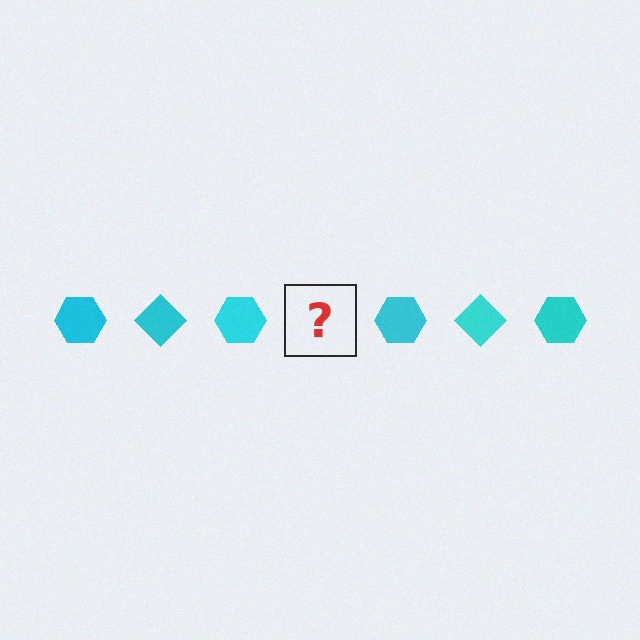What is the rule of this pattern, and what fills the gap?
The rule is that the pattern cycles through hexagon, diamond shapes in cyan. The gap should be filled with a cyan diamond.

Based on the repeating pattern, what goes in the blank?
The blank should be a cyan diamond.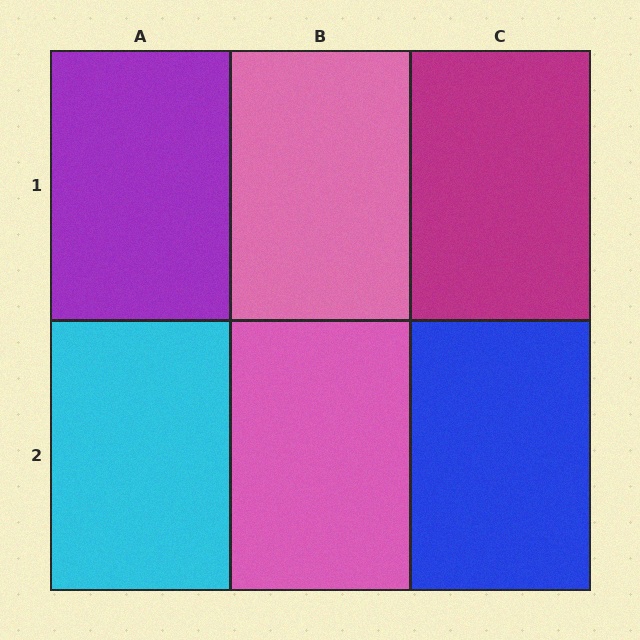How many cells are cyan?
1 cell is cyan.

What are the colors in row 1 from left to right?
Purple, pink, magenta.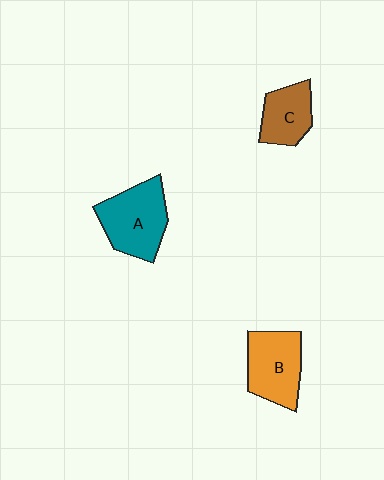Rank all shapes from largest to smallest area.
From largest to smallest: A (teal), B (orange), C (brown).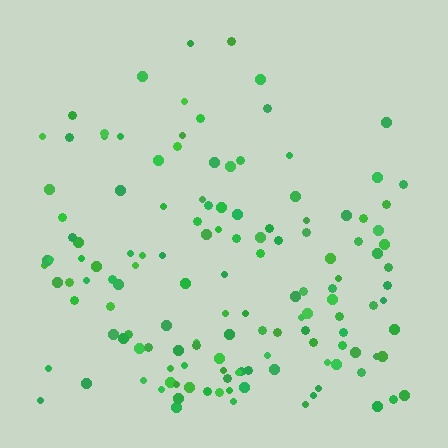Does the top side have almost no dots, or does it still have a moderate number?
Still a moderate number, just noticeably fewer than the bottom.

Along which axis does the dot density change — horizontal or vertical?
Vertical.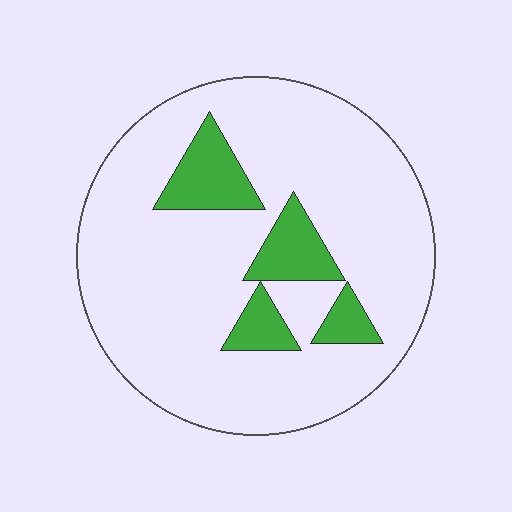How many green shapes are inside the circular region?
4.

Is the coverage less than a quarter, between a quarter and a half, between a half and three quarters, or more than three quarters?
Less than a quarter.